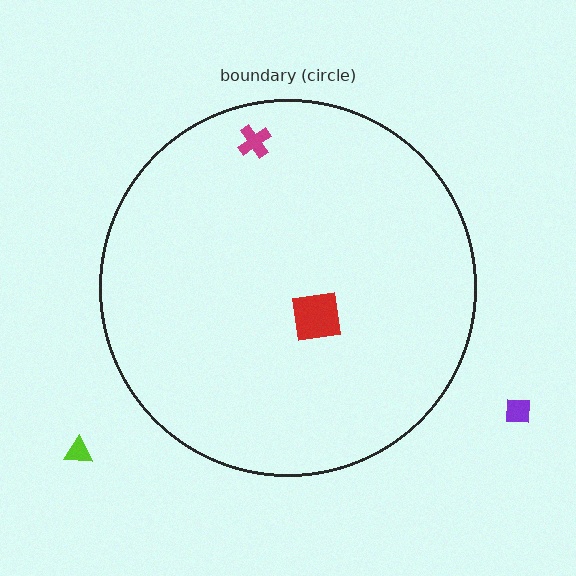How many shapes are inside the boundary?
2 inside, 2 outside.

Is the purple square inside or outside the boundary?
Outside.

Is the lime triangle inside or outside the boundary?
Outside.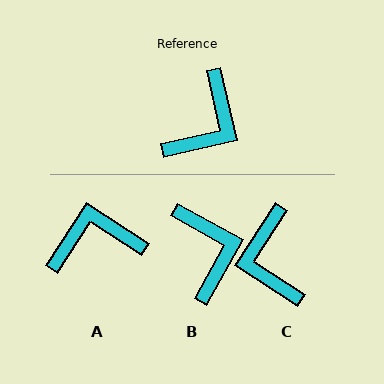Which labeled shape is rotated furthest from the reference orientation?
C, about 136 degrees away.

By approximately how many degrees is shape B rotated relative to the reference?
Approximately 48 degrees counter-clockwise.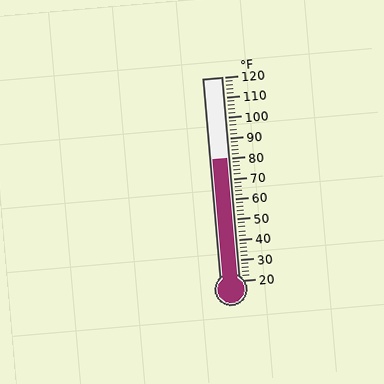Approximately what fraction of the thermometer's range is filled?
The thermometer is filled to approximately 60% of its range.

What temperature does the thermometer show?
The thermometer shows approximately 80°F.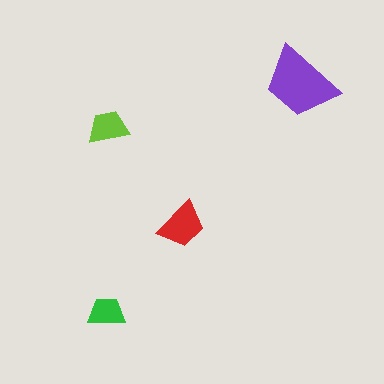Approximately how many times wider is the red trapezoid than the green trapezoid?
About 1.5 times wider.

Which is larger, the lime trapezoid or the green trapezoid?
The lime one.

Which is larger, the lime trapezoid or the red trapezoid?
The red one.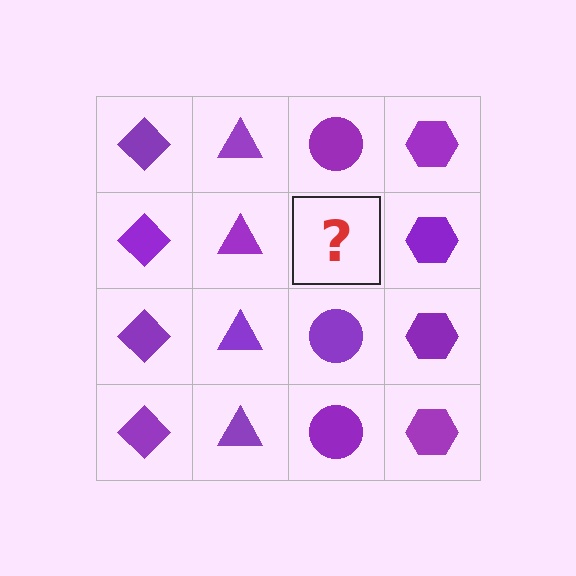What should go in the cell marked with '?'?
The missing cell should contain a purple circle.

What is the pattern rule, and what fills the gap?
The rule is that each column has a consistent shape. The gap should be filled with a purple circle.